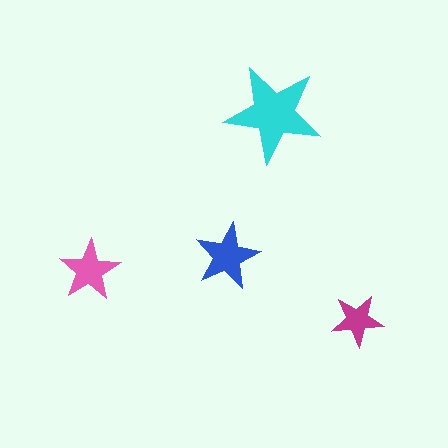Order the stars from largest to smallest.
the cyan one, the blue one, the pink one, the magenta one.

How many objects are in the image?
There are 4 objects in the image.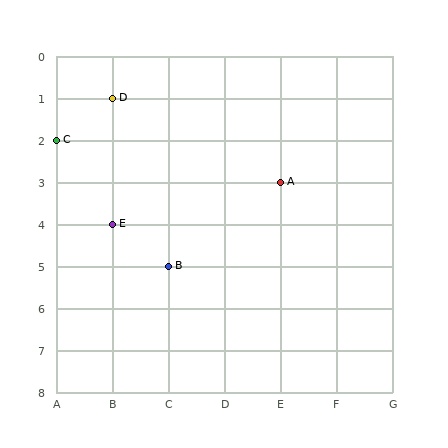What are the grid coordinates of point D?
Point D is at grid coordinates (B, 1).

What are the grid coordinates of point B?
Point B is at grid coordinates (C, 5).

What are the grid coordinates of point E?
Point E is at grid coordinates (B, 4).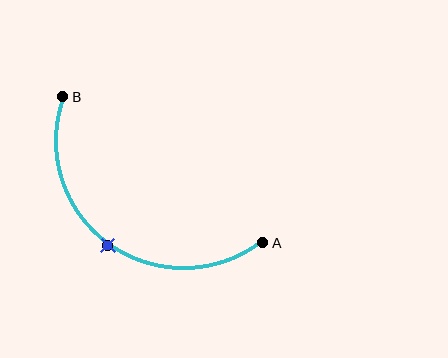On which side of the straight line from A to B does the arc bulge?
The arc bulges below and to the left of the straight line connecting A and B.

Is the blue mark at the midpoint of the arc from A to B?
Yes. The blue mark lies on the arc at equal arc-length from both A and B — it is the arc midpoint.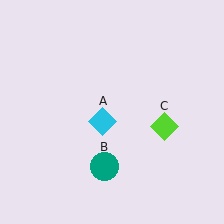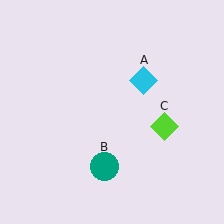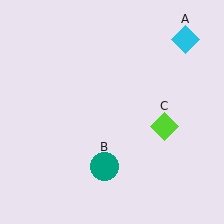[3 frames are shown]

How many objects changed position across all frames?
1 object changed position: cyan diamond (object A).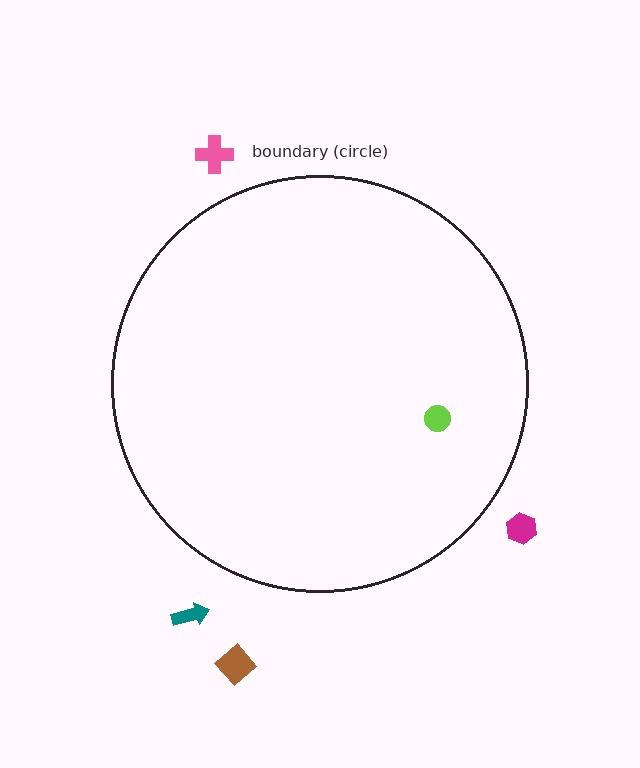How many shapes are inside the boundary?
1 inside, 4 outside.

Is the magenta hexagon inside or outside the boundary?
Outside.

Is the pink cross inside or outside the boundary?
Outside.